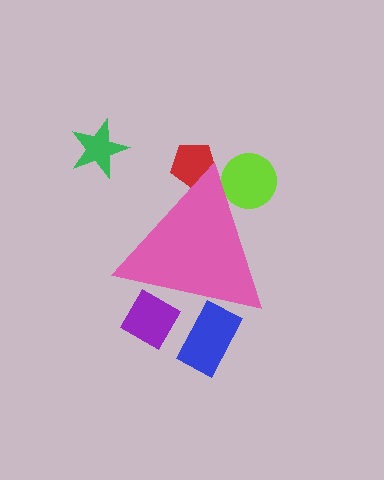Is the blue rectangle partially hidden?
Yes, the blue rectangle is partially hidden behind the pink triangle.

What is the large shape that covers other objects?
A pink triangle.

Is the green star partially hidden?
No, the green star is fully visible.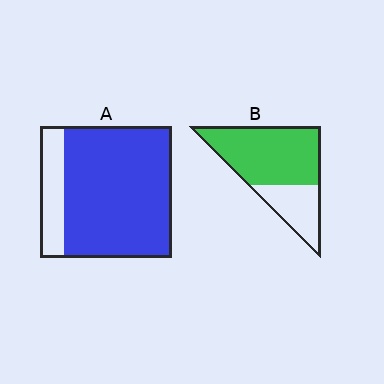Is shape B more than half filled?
Yes.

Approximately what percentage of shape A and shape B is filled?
A is approximately 80% and B is approximately 70%.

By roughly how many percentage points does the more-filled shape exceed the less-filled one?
By roughly 15 percentage points (A over B).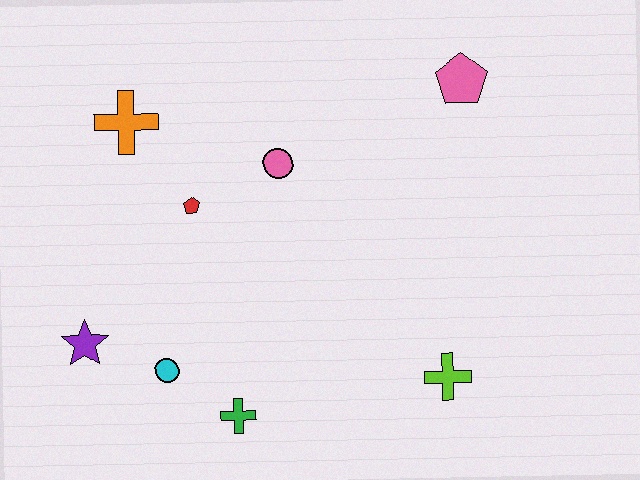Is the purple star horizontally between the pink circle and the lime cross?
No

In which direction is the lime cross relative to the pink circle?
The lime cross is below the pink circle.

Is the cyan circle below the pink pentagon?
Yes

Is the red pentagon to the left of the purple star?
No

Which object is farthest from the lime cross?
The orange cross is farthest from the lime cross.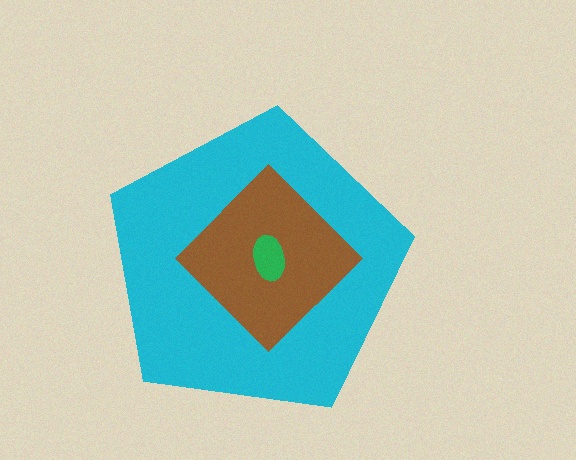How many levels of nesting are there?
3.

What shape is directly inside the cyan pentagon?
The brown diamond.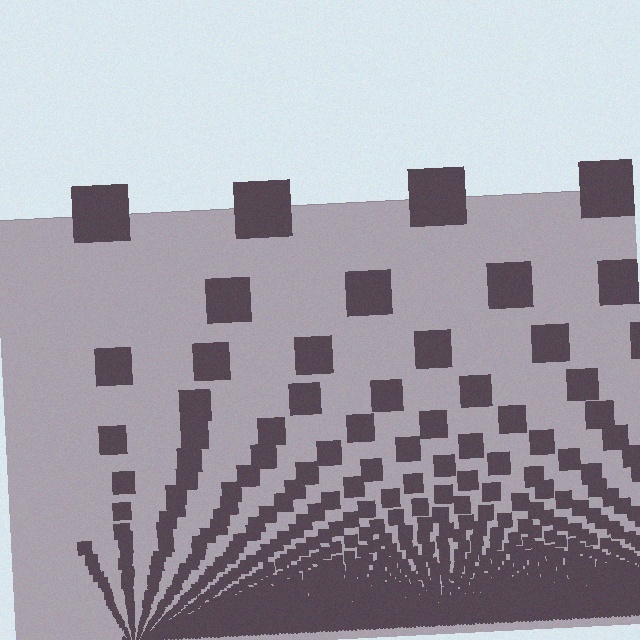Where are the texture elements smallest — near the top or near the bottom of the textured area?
Near the bottom.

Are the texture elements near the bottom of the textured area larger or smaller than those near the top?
Smaller. The gradient is inverted — elements near the bottom are smaller and denser.